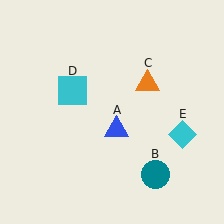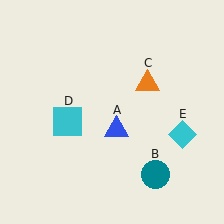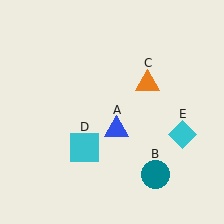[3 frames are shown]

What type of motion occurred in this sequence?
The cyan square (object D) rotated counterclockwise around the center of the scene.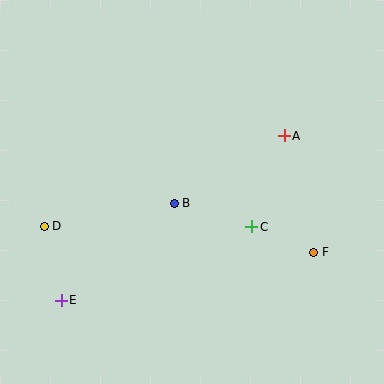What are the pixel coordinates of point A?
Point A is at (284, 136).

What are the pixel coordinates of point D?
Point D is at (44, 226).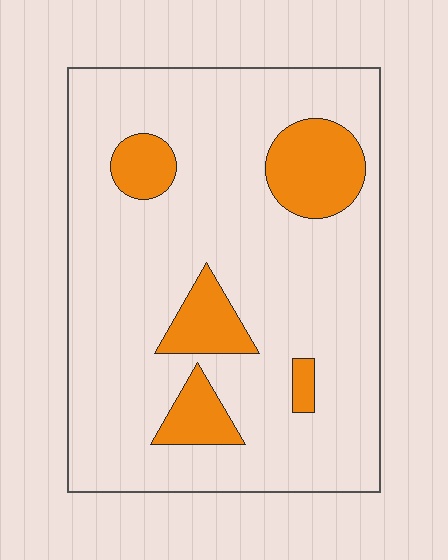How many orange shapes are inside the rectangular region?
5.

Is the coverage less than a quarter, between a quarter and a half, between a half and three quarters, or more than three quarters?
Less than a quarter.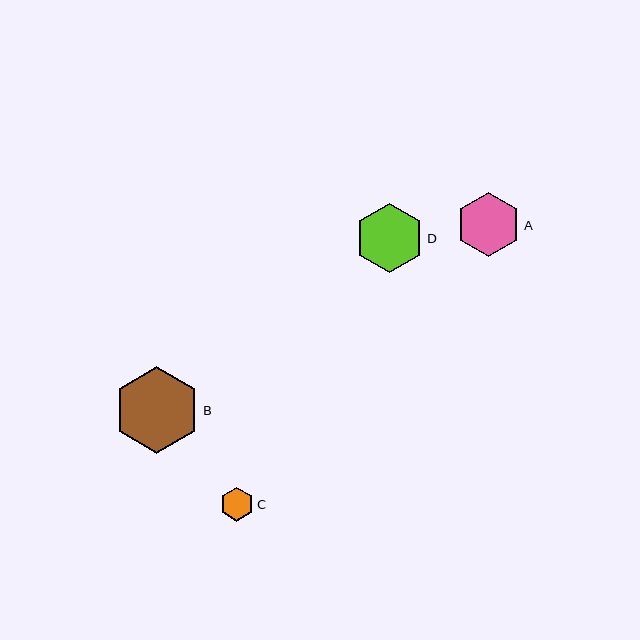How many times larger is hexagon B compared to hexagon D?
Hexagon B is approximately 1.2 times the size of hexagon D.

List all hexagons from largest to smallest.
From largest to smallest: B, D, A, C.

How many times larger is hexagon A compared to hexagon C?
Hexagon A is approximately 1.9 times the size of hexagon C.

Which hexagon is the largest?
Hexagon B is the largest with a size of approximately 86 pixels.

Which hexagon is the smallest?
Hexagon C is the smallest with a size of approximately 34 pixels.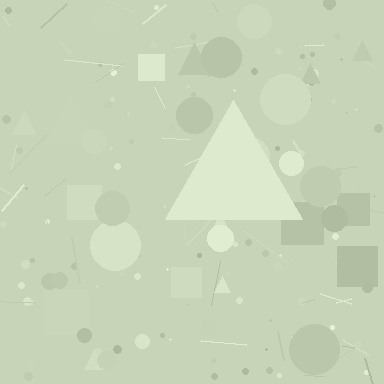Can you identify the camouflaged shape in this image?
The camouflaged shape is a triangle.